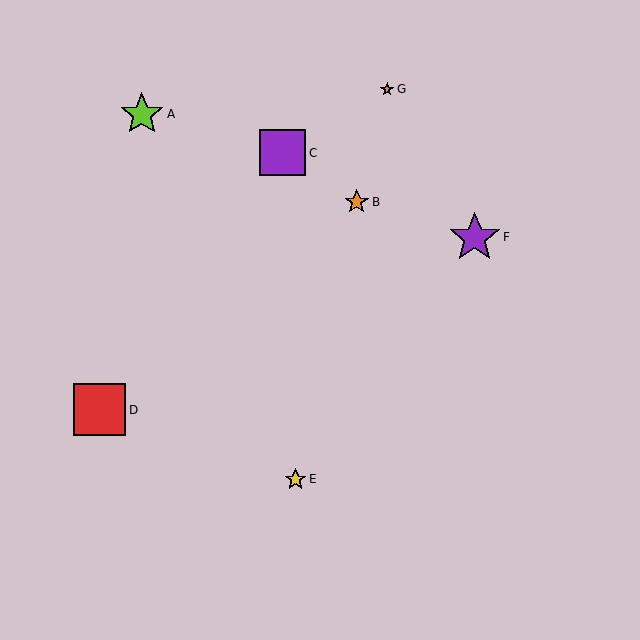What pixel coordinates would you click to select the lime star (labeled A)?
Click at (142, 114) to select the lime star A.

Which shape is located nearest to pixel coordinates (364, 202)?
The orange star (labeled B) at (357, 202) is nearest to that location.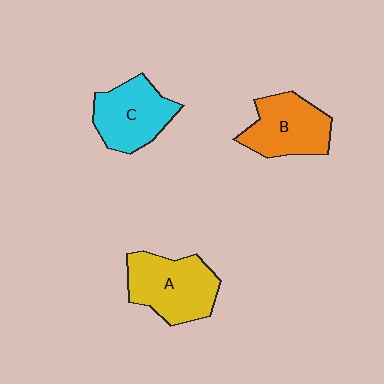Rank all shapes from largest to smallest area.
From largest to smallest: A (yellow), B (orange), C (cyan).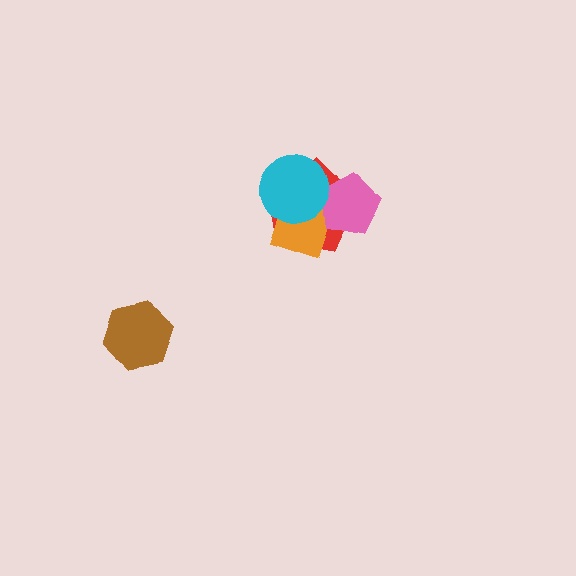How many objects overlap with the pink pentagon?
3 objects overlap with the pink pentagon.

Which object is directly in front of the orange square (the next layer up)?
The pink pentagon is directly in front of the orange square.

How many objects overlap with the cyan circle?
3 objects overlap with the cyan circle.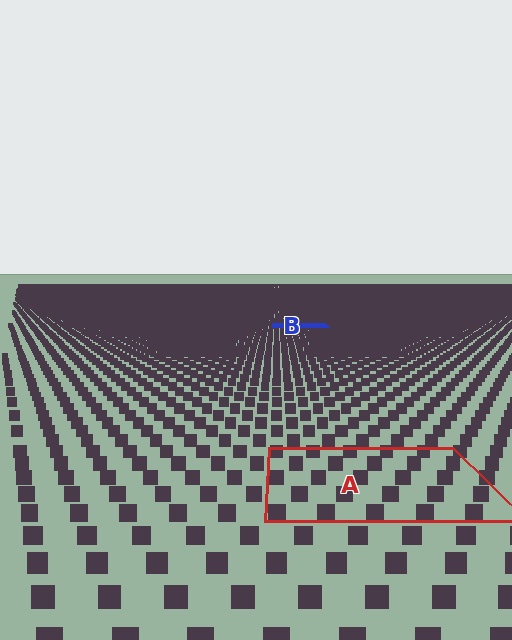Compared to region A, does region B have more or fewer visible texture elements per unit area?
Region B has more texture elements per unit area — they are packed more densely because it is farther away.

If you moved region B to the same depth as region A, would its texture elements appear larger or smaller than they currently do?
They would appear larger. At a closer depth, the same texture elements are projected at a bigger on-screen size.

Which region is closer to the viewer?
Region A is closer. The texture elements there are larger and more spread out.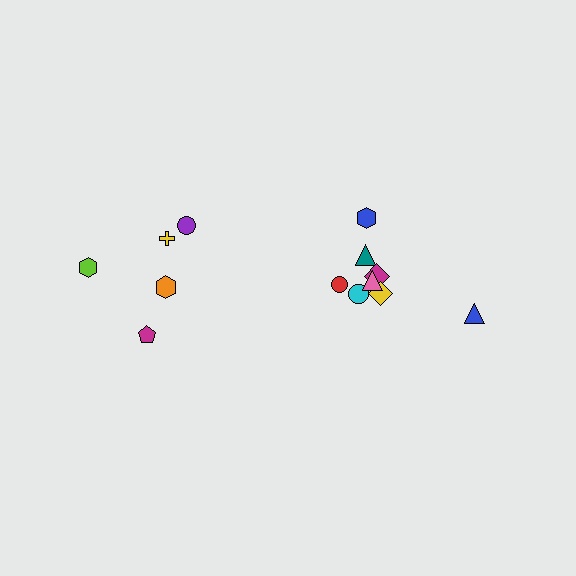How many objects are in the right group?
There are 8 objects.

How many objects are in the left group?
There are 5 objects.